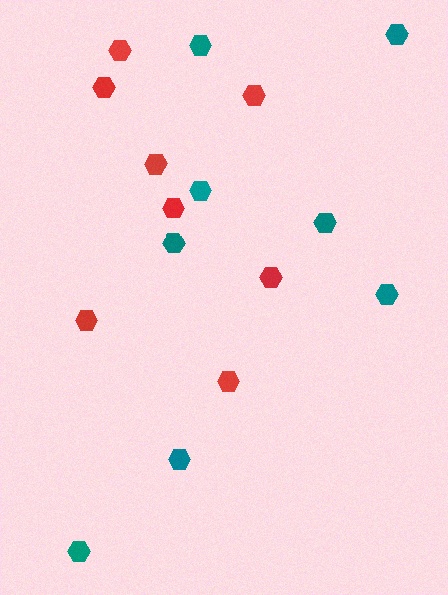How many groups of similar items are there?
There are 2 groups: one group of red hexagons (8) and one group of teal hexagons (8).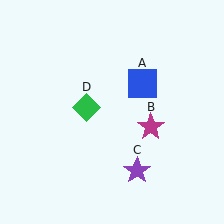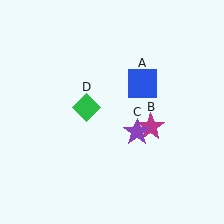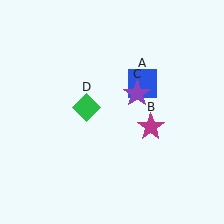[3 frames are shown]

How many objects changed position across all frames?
1 object changed position: purple star (object C).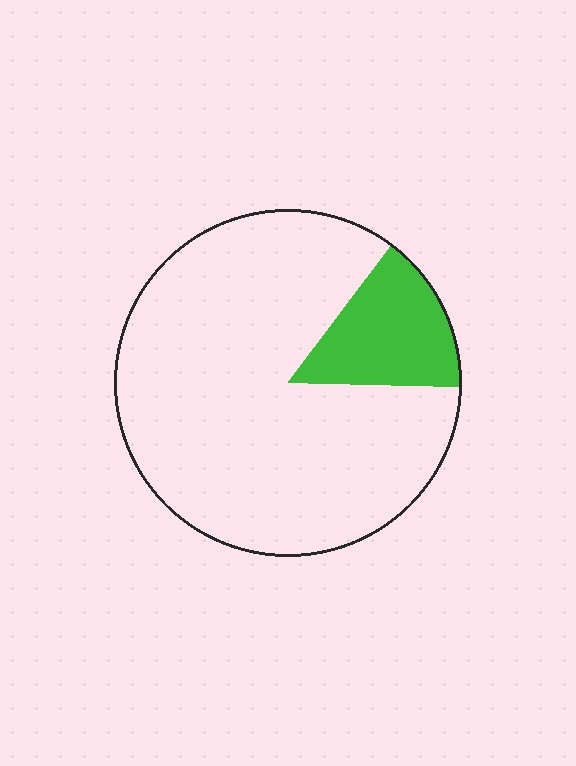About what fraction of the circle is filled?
About one sixth (1/6).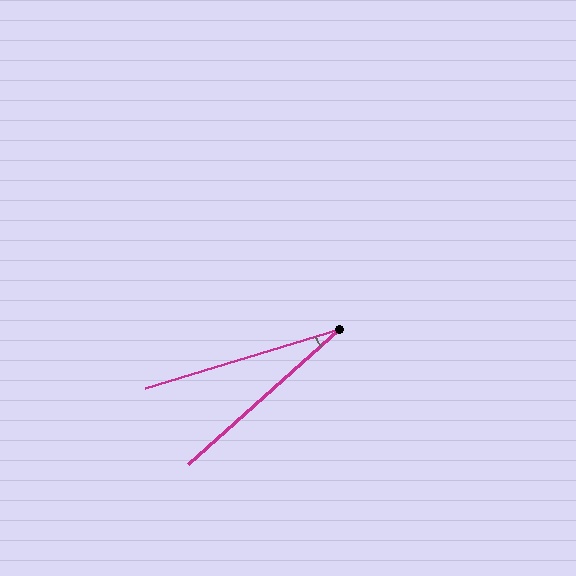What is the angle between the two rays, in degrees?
Approximately 25 degrees.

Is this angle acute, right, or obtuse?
It is acute.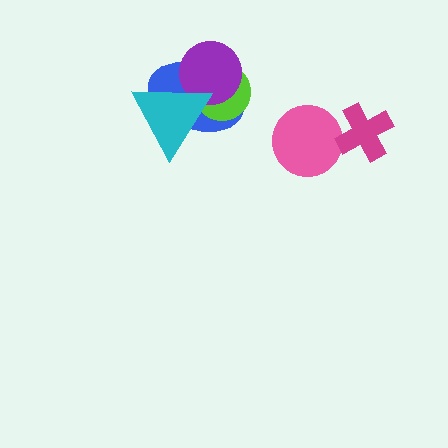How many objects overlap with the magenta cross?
1 object overlaps with the magenta cross.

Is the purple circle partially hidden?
Yes, it is partially covered by another shape.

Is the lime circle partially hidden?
Yes, it is partially covered by another shape.